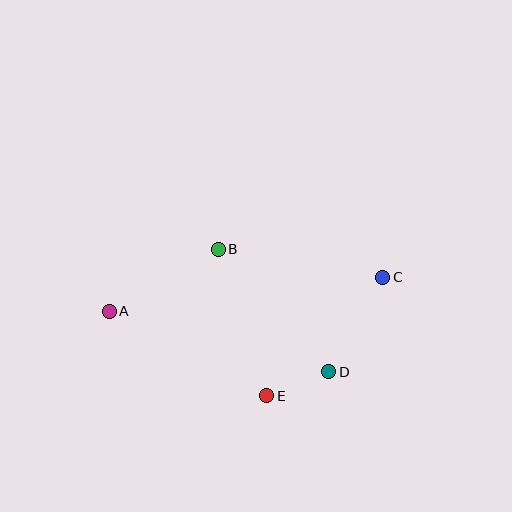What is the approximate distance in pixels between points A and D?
The distance between A and D is approximately 227 pixels.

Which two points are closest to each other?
Points D and E are closest to each other.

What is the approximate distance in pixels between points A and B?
The distance between A and B is approximately 125 pixels.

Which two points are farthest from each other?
Points A and C are farthest from each other.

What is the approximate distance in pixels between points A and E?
The distance between A and E is approximately 179 pixels.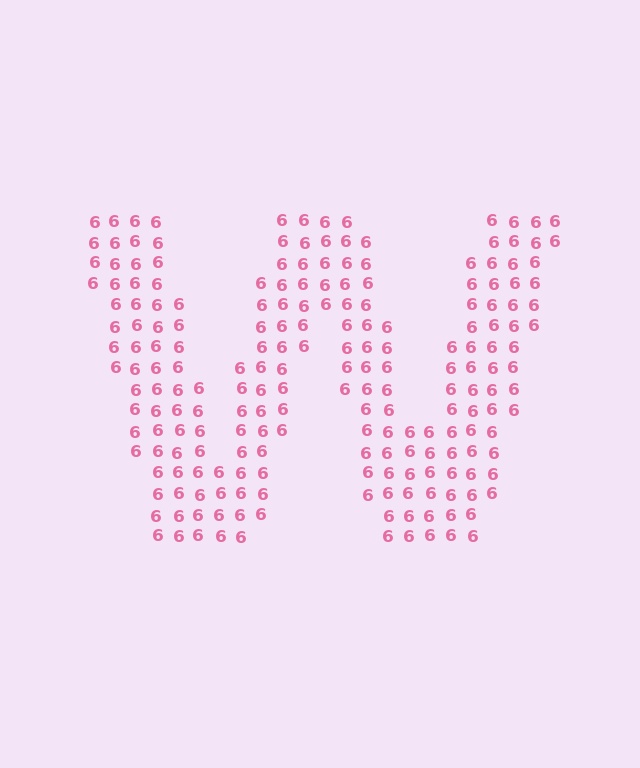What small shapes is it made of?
It is made of small digit 6's.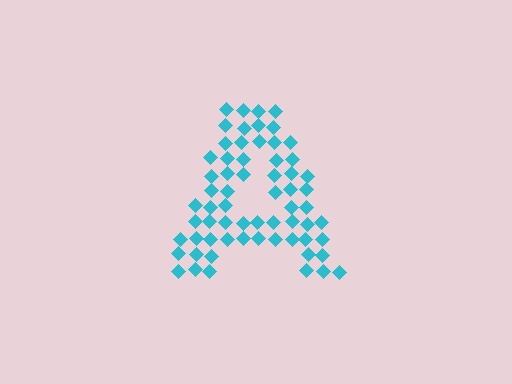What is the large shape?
The large shape is the letter A.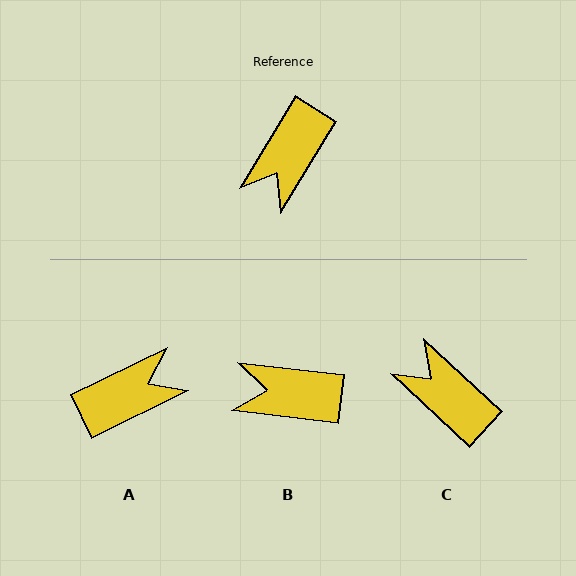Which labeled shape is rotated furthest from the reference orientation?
A, about 147 degrees away.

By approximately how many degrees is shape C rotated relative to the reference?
Approximately 102 degrees clockwise.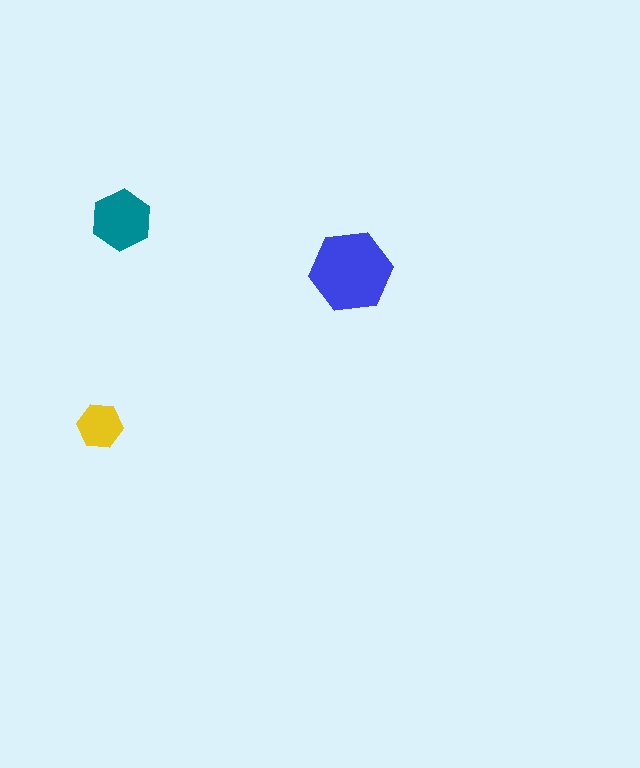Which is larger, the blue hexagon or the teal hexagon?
The blue one.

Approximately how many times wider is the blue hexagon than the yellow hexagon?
About 2 times wider.